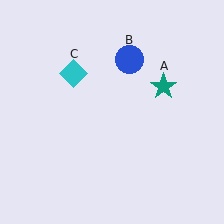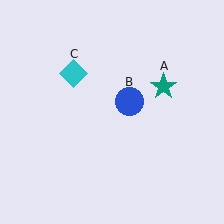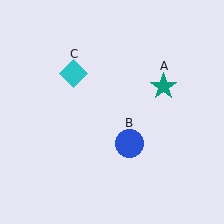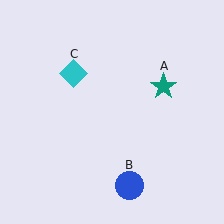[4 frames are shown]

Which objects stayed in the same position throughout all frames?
Teal star (object A) and cyan diamond (object C) remained stationary.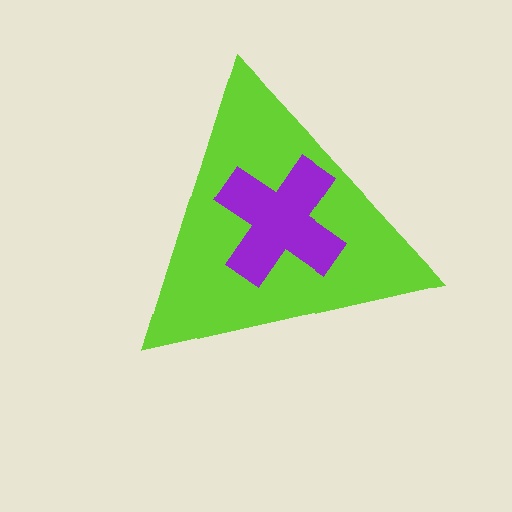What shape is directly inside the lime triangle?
The purple cross.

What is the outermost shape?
The lime triangle.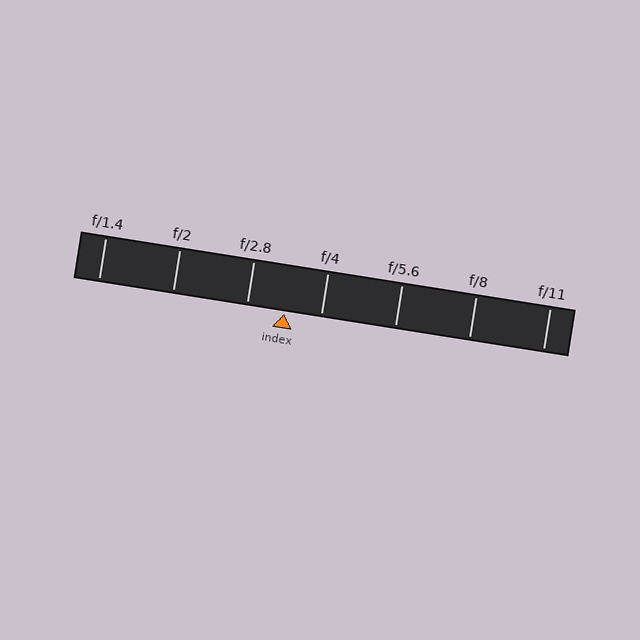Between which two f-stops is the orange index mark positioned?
The index mark is between f/2.8 and f/4.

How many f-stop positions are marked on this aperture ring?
There are 7 f-stop positions marked.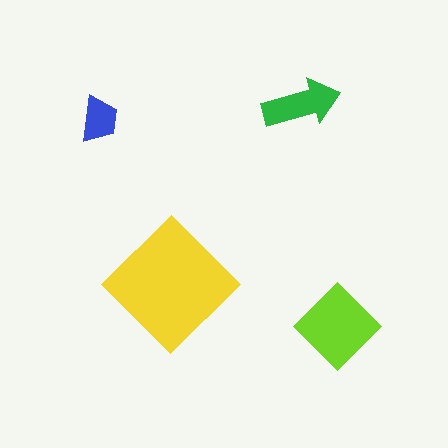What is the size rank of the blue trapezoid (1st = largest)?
4th.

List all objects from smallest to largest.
The blue trapezoid, the green arrow, the lime diamond, the yellow diamond.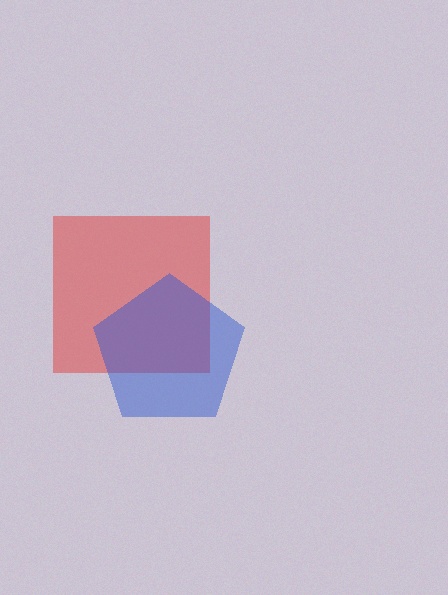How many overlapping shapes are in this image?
There are 2 overlapping shapes in the image.